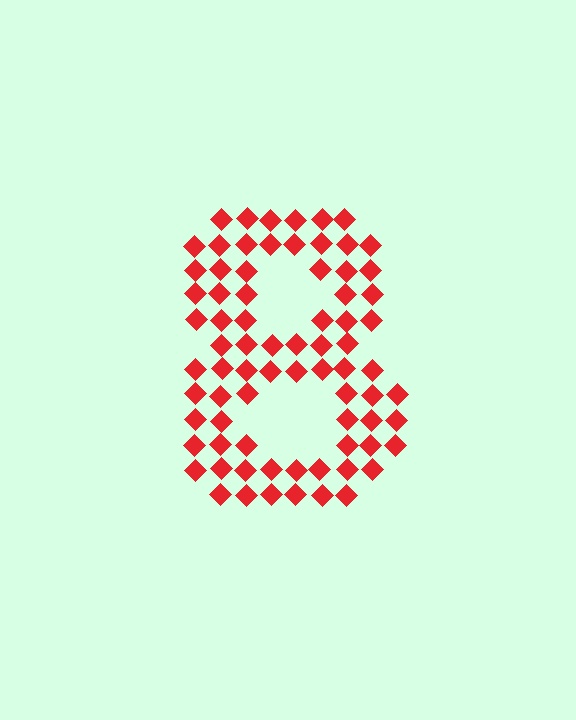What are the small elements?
The small elements are diamonds.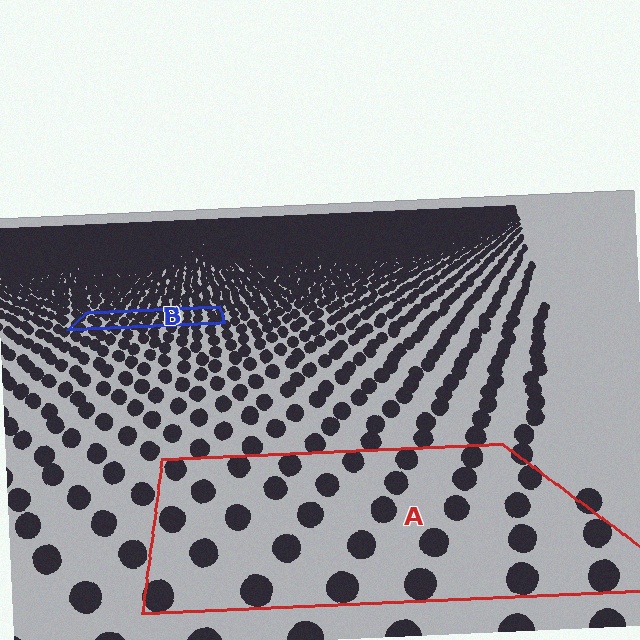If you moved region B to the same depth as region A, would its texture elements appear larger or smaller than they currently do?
They would appear larger. At a closer depth, the same texture elements are projected at a bigger on-screen size.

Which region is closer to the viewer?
Region A is closer. The texture elements there are larger and more spread out.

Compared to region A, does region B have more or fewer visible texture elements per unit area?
Region B has more texture elements per unit area — they are packed more densely because it is farther away.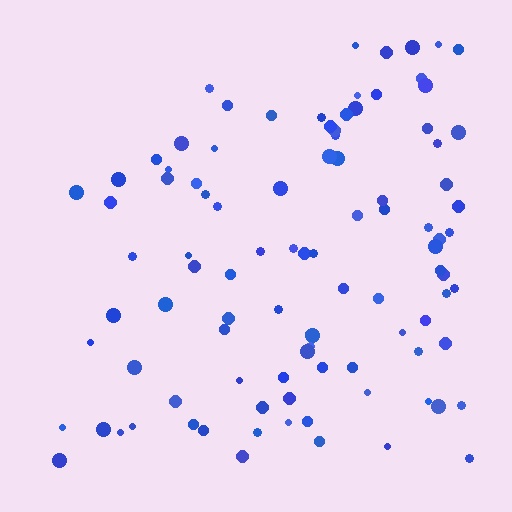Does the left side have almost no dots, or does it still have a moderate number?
Still a moderate number, just noticeably fewer than the right.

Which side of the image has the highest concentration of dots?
The right.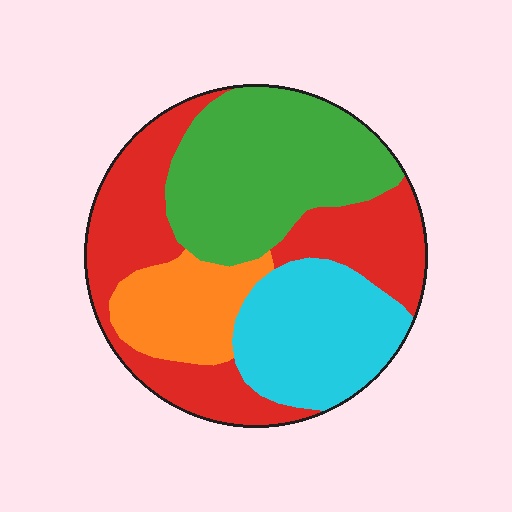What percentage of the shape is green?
Green covers around 30% of the shape.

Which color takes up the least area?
Orange, at roughly 15%.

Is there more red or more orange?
Red.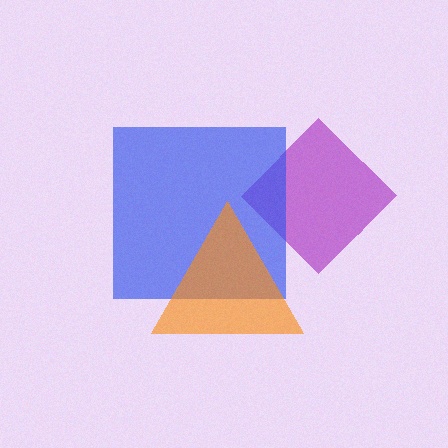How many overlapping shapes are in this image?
There are 3 overlapping shapes in the image.